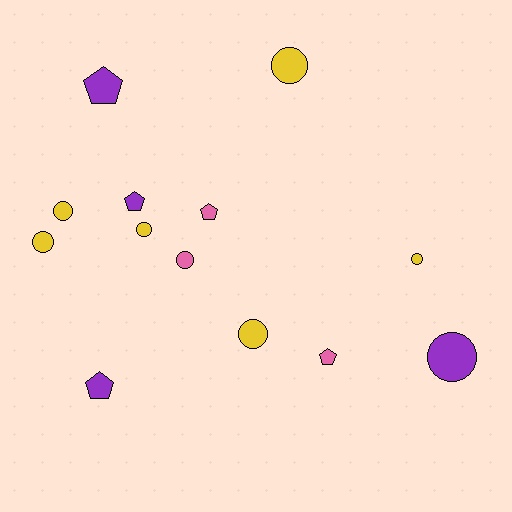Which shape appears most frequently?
Circle, with 8 objects.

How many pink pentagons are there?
There are 2 pink pentagons.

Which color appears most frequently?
Yellow, with 6 objects.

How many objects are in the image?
There are 13 objects.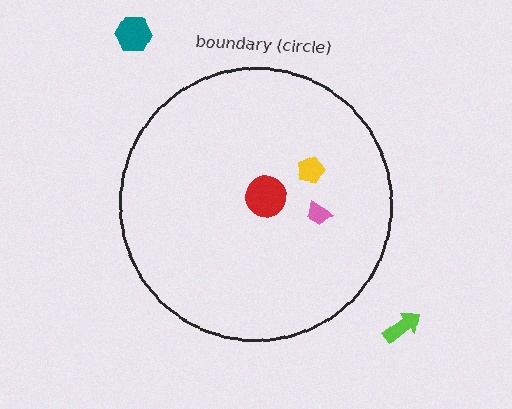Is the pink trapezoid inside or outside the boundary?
Inside.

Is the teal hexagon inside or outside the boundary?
Outside.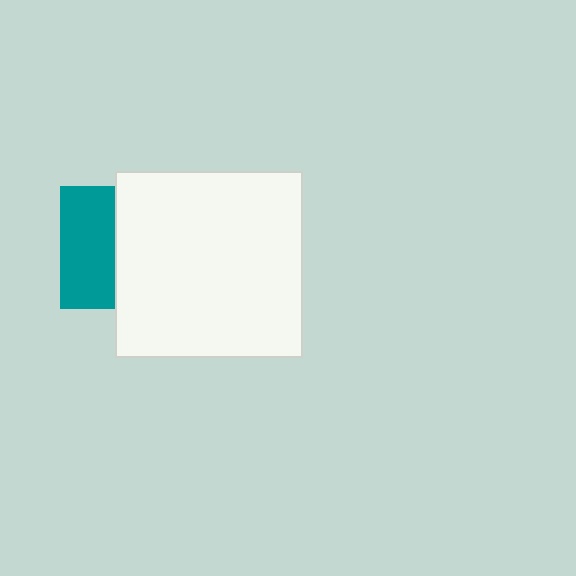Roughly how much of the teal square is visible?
About half of it is visible (roughly 45%).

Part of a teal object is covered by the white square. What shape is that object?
It is a square.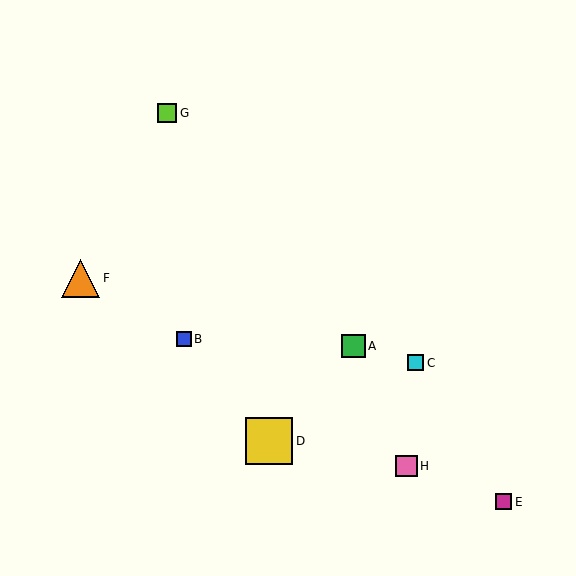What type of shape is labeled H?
Shape H is a pink square.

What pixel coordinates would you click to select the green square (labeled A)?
Click at (354, 346) to select the green square A.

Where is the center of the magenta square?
The center of the magenta square is at (504, 502).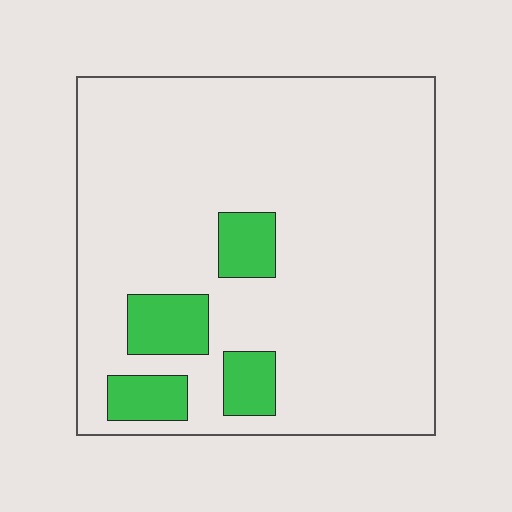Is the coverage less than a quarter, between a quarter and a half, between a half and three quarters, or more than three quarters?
Less than a quarter.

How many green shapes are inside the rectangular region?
4.